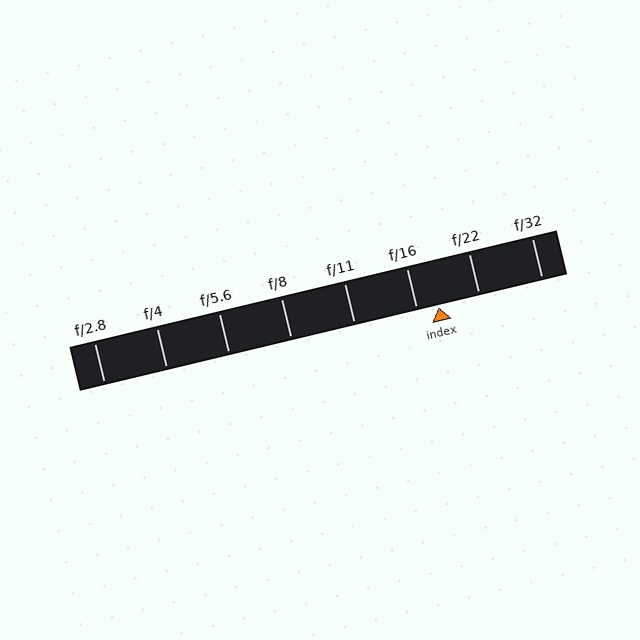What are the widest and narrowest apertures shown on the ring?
The widest aperture shown is f/2.8 and the narrowest is f/32.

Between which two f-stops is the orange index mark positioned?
The index mark is between f/16 and f/22.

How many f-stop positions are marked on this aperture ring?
There are 8 f-stop positions marked.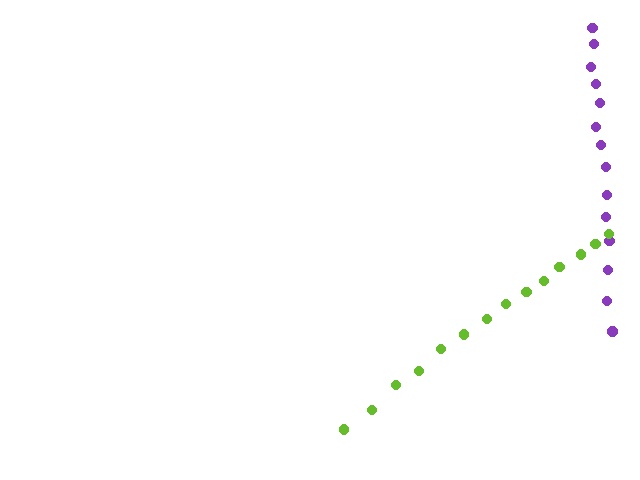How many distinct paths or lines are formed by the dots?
There are 2 distinct paths.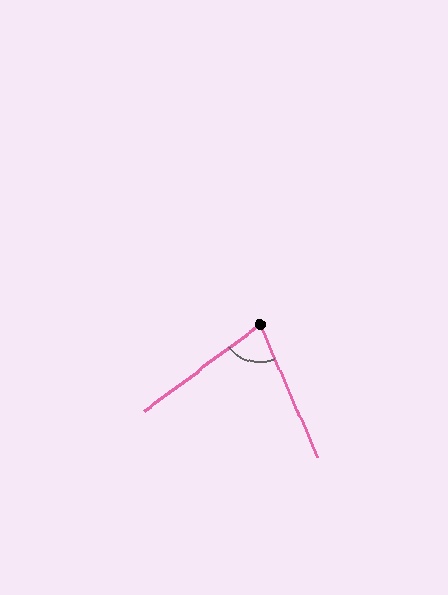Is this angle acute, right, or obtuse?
It is acute.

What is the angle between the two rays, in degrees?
Approximately 76 degrees.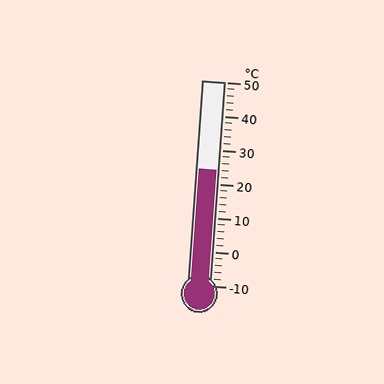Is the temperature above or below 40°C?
The temperature is below 40°C.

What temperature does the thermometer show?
The thermometer shows approximately 24°C.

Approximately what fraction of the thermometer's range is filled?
The thermometer is filled to approximately 55% of its range.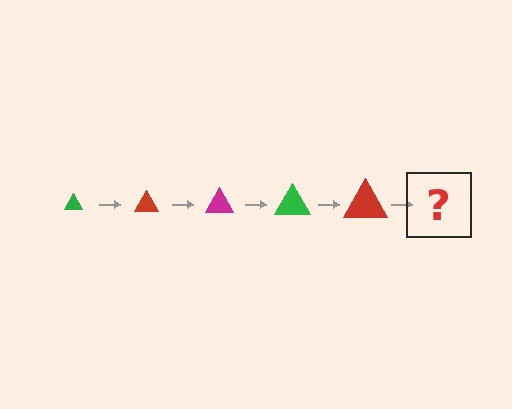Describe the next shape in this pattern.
It should be a magenta triangle, larger than the previous one.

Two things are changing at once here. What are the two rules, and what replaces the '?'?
The two rules are that the triangle grows larger each step and the color cycles through green, red, and magenta. The '?' should be a magenta triangle, larger than the previous one.